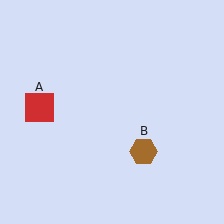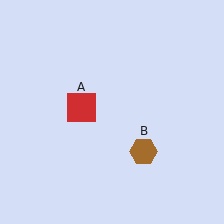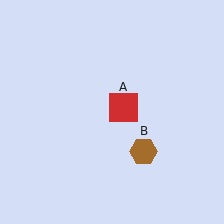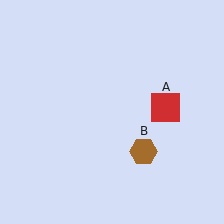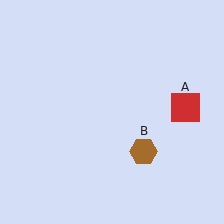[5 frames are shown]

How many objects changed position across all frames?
1 object changed position: red square (object A).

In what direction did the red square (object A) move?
The red square (object A) moved right.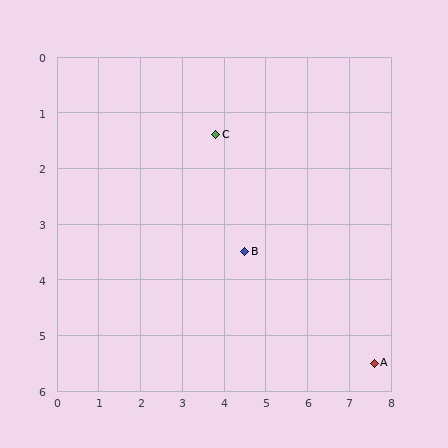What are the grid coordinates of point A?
Point A is at approximately (7.6, 5.5).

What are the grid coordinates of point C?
Point C is at approximately (3.8, 1.4).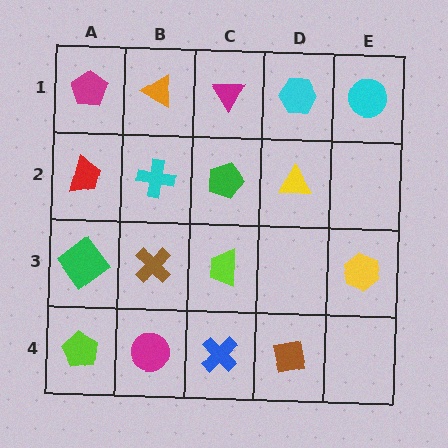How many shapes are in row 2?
4 shapes.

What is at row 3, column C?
A lime trapezoid.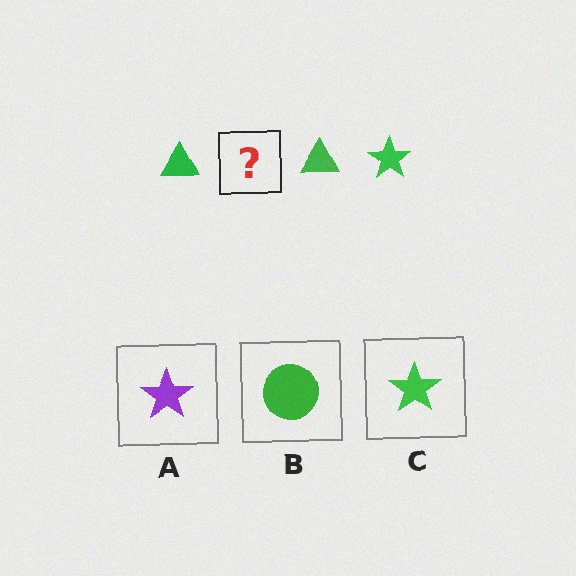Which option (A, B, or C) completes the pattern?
C.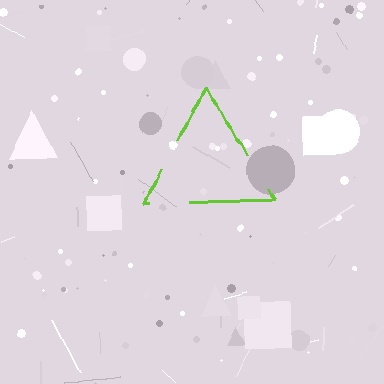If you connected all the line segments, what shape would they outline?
They would outline a triangle.